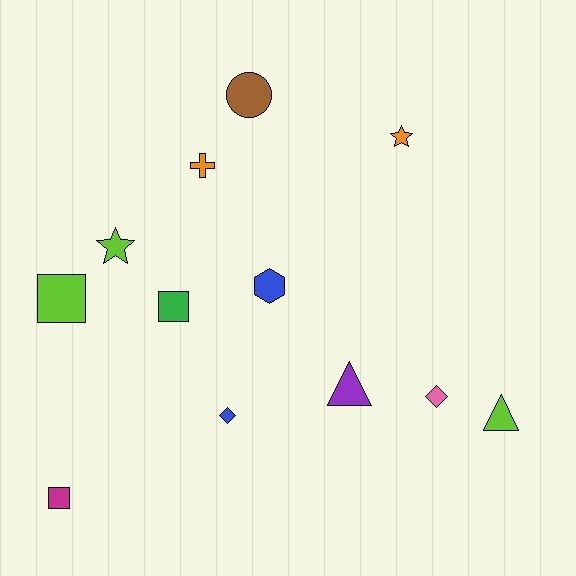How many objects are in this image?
There are 12 objects.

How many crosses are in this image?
There is 1 cross.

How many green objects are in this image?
There is 1 green object.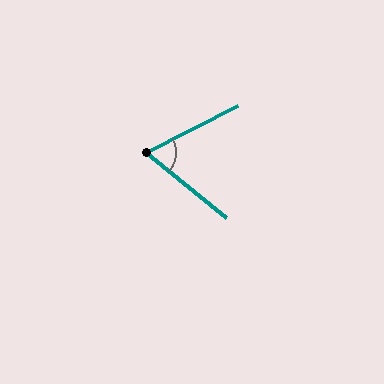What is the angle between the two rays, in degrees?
Approximately 67 degrees.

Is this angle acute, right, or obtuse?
It is acute.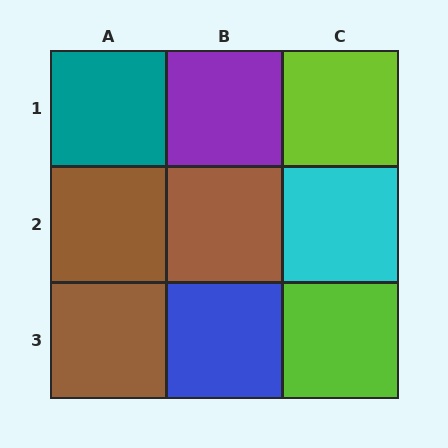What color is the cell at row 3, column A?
Brown.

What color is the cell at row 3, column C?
Lime.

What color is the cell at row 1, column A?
Teal.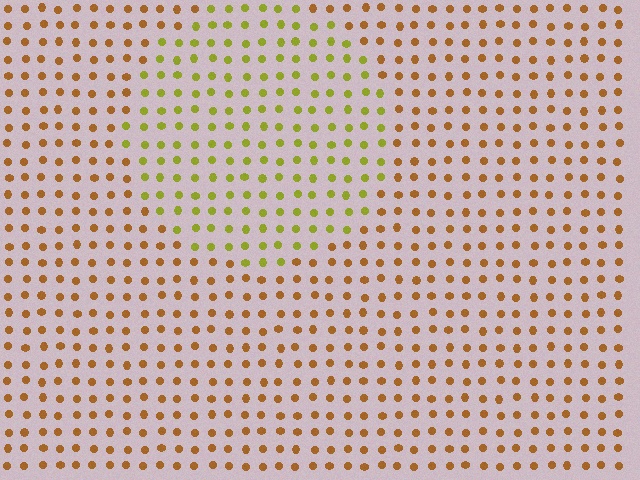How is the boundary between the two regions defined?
The boundary is defined purely by a slight shift in hue (about 41 degrees). Spacing, size, and orientation are identical on both sides.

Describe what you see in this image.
The image is filled with small brown elements in a uniform arrangement. A circle-shaped region is visible where the elements are tinted to a slightly different hue, forming a subtle color boundary.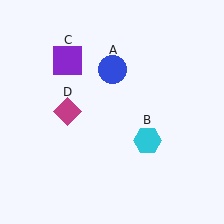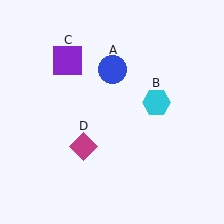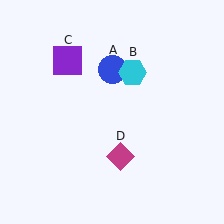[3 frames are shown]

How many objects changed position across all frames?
2 objects changed position: cyan hexagon (object B), magenta diamond (object D).